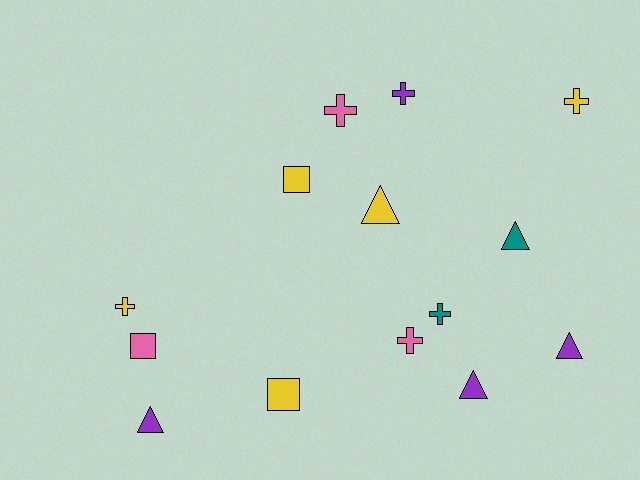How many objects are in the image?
There are 14 objects.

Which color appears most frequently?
Yellow, with 5 objects.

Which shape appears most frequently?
Cross, with 6 objects.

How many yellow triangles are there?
There is 1 yellow triangle.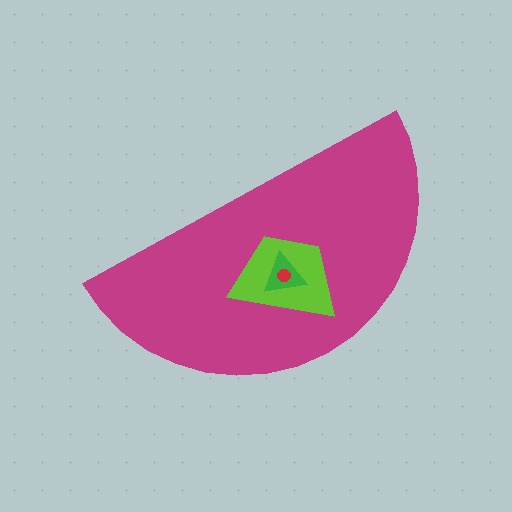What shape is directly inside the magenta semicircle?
The lime trapezoid.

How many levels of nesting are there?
4.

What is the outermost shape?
The magenta semicircle.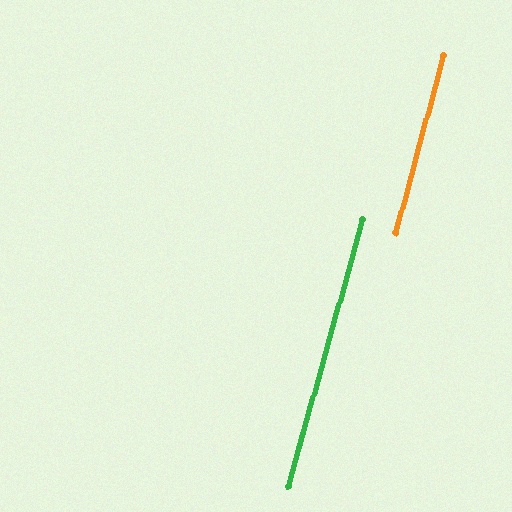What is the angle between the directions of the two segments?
Approximately 0 degrees.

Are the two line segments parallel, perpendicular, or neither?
Parallel — their directions differ by only 0.2°.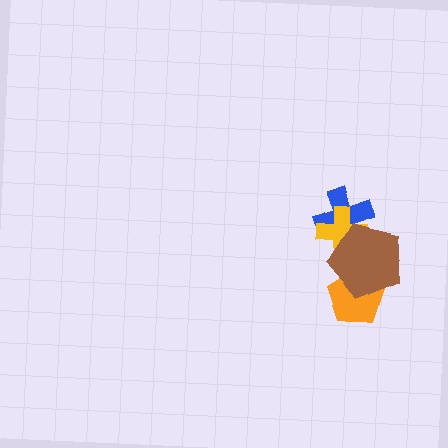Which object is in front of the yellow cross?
The brown pentagon is in front of the yellow cross.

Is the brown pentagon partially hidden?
No, no other shape covers it.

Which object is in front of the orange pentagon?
The brown pentagon is in front of the orange pentagon.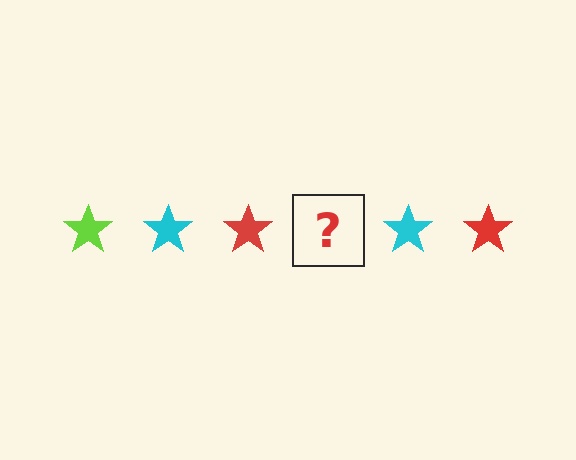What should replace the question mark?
The question mark should be replaced with a lime star.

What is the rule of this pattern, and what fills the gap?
The rule is that the pattern cycles through lime, cyan, red stars. The gap should be filled with a lime star.